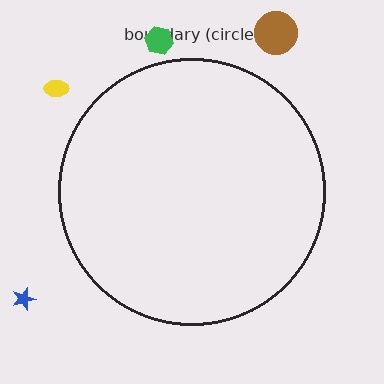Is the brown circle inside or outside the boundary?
Outside.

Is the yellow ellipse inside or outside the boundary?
Outside.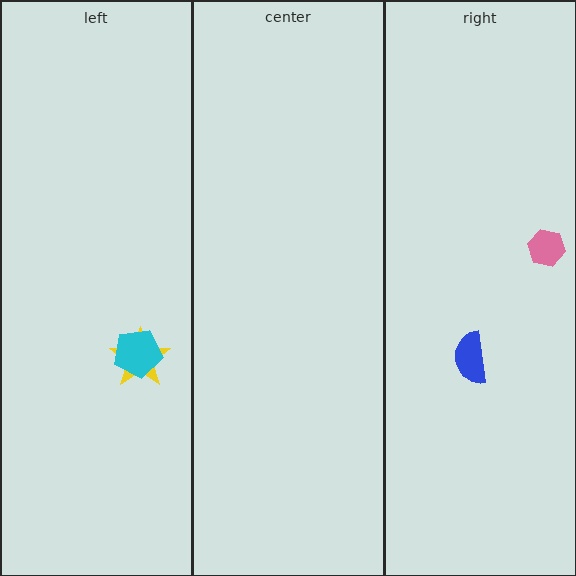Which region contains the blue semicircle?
The right region.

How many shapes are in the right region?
2.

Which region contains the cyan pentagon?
The left region.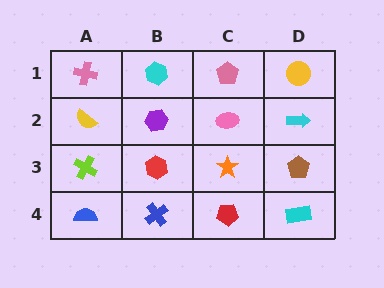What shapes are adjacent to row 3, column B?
A purple hexagon (row 2, column B), a blue cross (row 4, column B), a lime cross (row 3, column A), an orange star (row 3, column C).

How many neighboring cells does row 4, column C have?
3.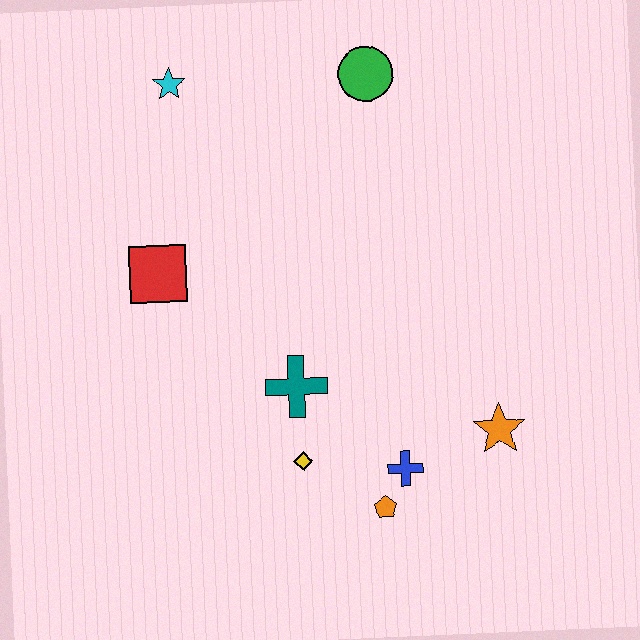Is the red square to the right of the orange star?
No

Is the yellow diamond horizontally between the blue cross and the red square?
Yes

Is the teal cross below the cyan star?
Yes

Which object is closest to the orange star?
The blue cross is closest to the orange star.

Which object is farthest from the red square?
The orange star is farthest from the red square.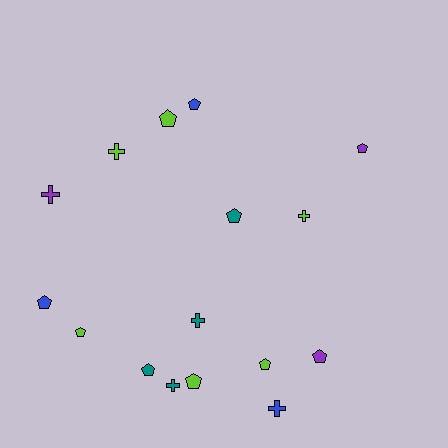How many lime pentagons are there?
There are 4 lime pentagons.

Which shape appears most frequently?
Pentagon, with 10 objects.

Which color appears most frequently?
Lime, with 6 objects.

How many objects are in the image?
There are 16 objects.